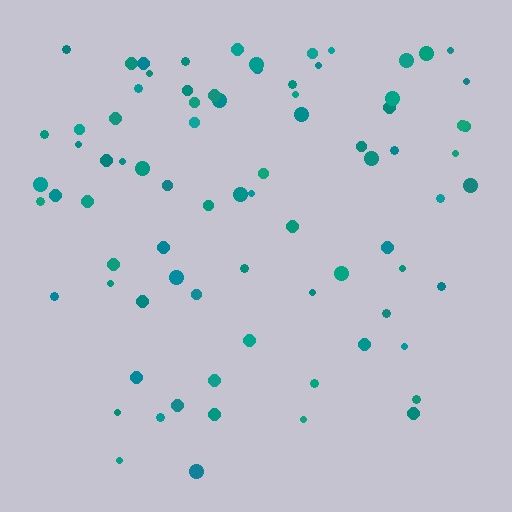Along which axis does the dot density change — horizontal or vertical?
Vertical.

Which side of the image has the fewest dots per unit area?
The bottom.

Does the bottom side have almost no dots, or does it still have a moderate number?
Still a moderate number, just noticeably fewer than the top.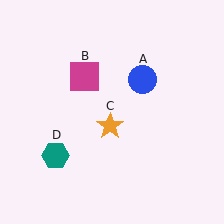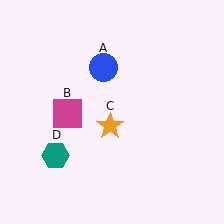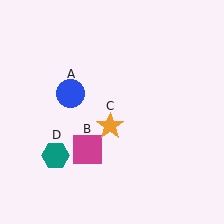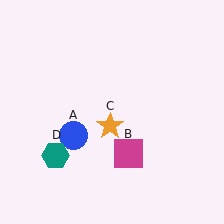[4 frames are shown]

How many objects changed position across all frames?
2 objects changed position: blue circle (object A), magenta square (object B).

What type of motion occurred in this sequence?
The blue circle (object A), magenta square (object B) rotated counterclockwise around the center of the scene.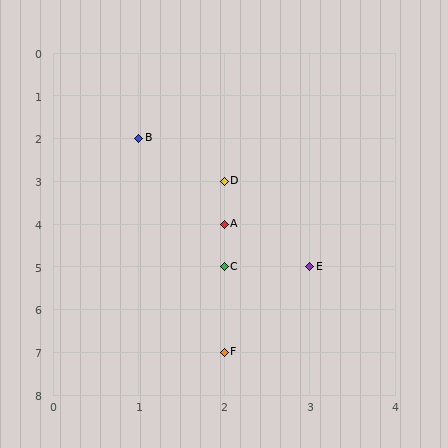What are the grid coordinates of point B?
Point B is at grid coordinates (1, 2).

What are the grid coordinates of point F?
Point F is at grid coordinates (2, 7).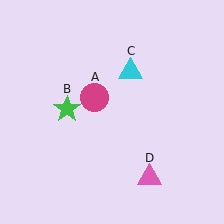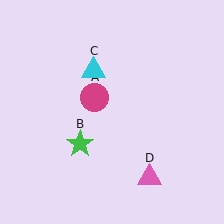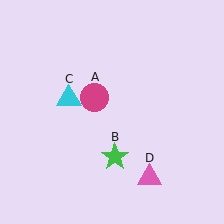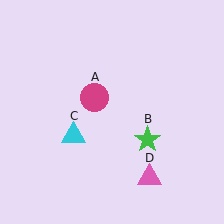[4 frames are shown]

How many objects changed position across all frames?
2 objects changed position: green star (object B), cyan triangle (object C).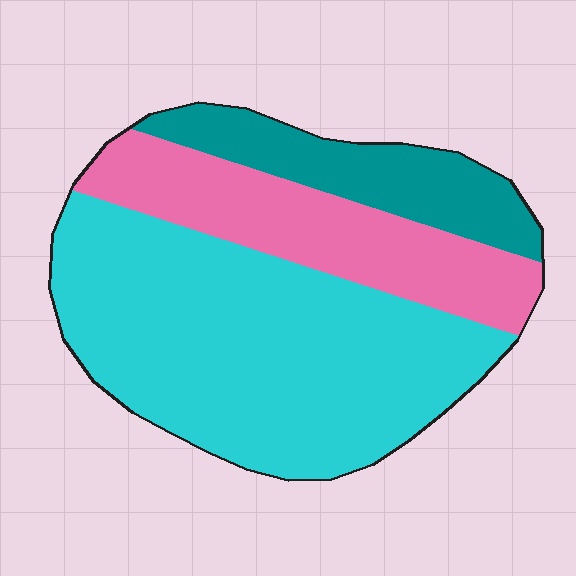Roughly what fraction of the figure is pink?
Pink takes up between a sixth and a third of the figure.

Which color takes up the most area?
Cyan, at roughly 55%.